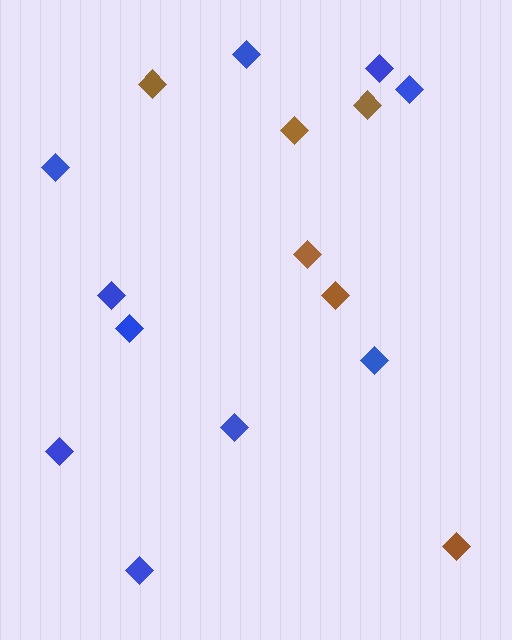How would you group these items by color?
There are 2 groups: one group of brown diamonds (6) and one group of blue diamonds (10).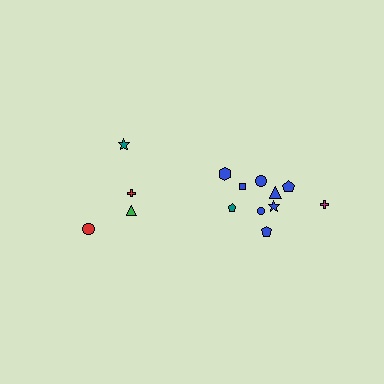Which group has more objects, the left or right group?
The right group.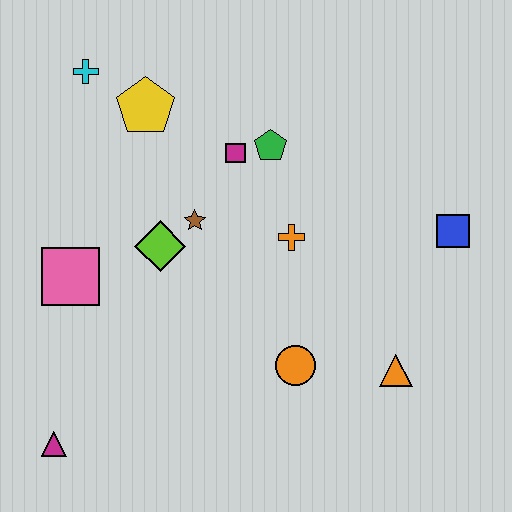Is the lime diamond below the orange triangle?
No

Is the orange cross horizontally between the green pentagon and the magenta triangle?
No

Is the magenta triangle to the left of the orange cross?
Yes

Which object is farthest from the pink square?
The blue square is farthest from the pink square.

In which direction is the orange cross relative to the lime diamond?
The orange cross is to the right of the lime diamond.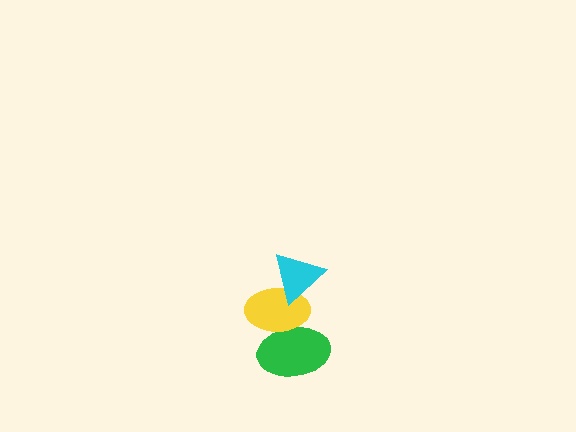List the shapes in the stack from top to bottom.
From top to bottom: the cyan triangle, the yellow ellipse, the green ellipse.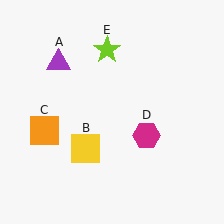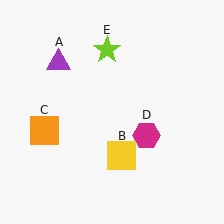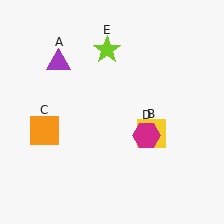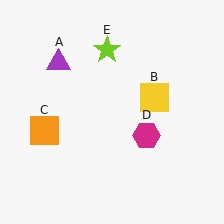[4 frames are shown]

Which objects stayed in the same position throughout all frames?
Purple triangle (object A) and orange square (object C) and magenta hexagon (object D) and lime star (object E) remained stationary.